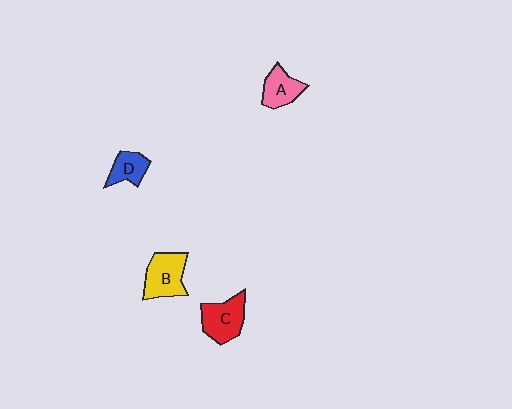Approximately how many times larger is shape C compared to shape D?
Approximately 1.5 times.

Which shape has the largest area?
Shape B (yellow).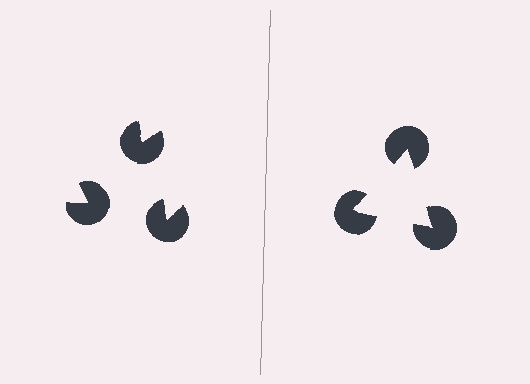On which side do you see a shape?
An illusory triangle appears on the right side. On the left side the wedge cuts are rotated, so no coherent shape forms.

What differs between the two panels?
The pac-man discs are positioned identically on both sides; only the wedge orientations differ. On the right they align to a triangle; on the left they are misaligned.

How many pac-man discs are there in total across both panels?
6 — 3 on each side.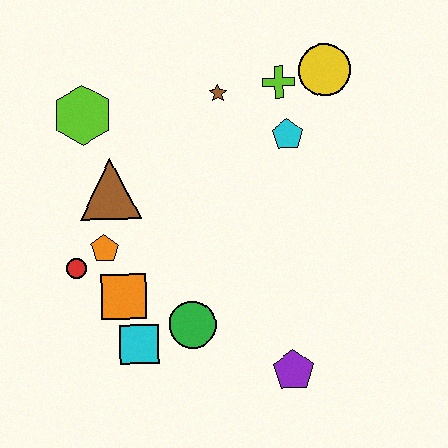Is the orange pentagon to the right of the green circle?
No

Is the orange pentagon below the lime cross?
Yes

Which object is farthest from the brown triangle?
The purple pentagon is farthest from the brown triangle.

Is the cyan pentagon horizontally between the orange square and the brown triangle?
No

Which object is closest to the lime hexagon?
The brown triangle is closest to the lime hexagon.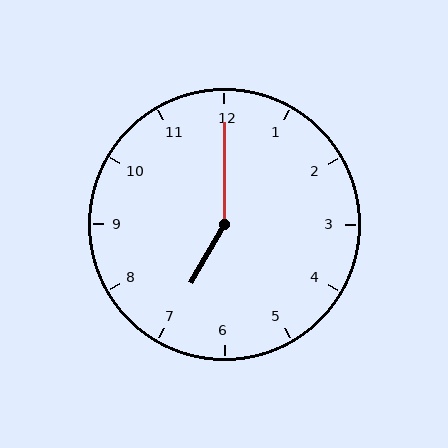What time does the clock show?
7:00.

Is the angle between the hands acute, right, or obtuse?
It is obtuse.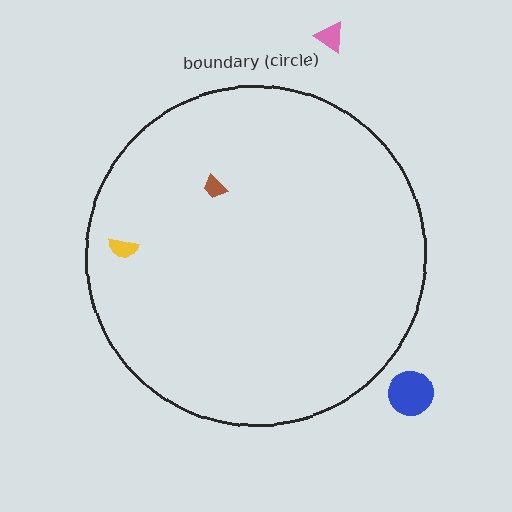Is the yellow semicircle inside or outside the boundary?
Inside.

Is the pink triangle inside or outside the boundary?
Outside.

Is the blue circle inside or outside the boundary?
Outside.